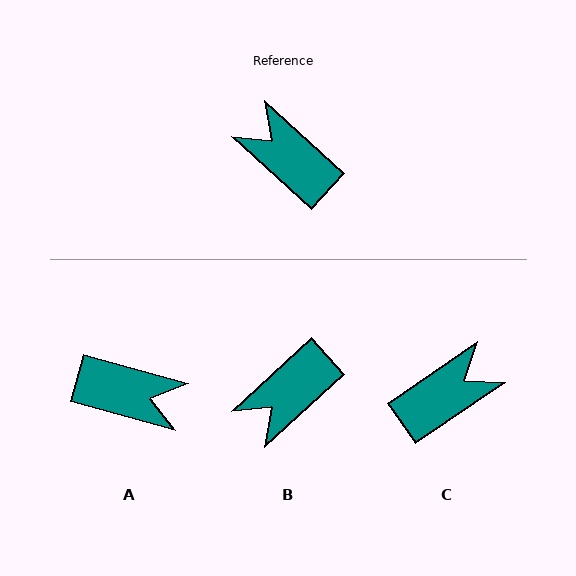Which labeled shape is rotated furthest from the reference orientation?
A, about 153 degrees away.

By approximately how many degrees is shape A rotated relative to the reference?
Approximately 153 degrees clockwise.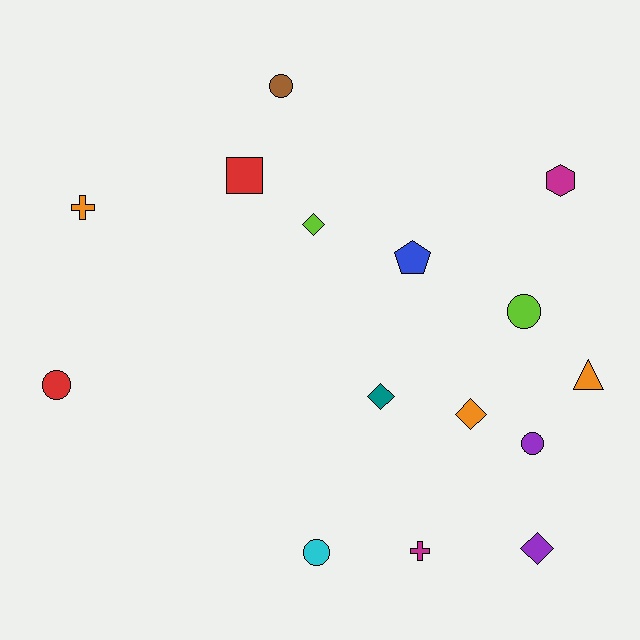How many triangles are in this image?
There is 1 triangle.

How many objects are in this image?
There are 15 objects.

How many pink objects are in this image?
There are no pink objects.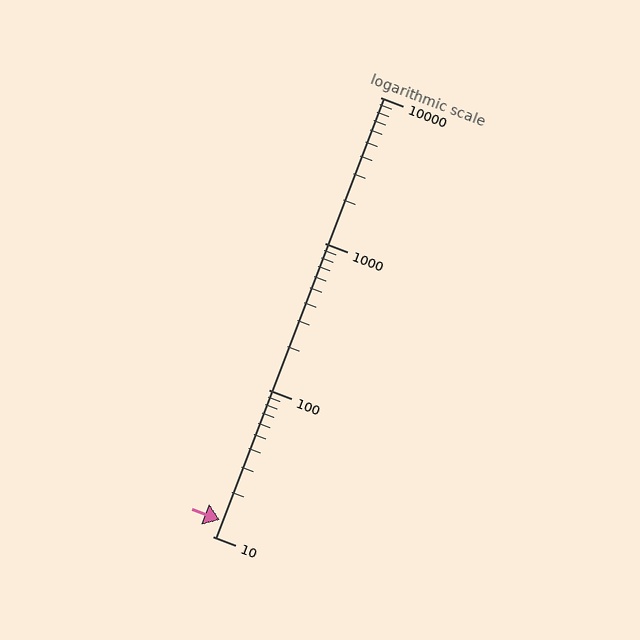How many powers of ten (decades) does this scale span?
The scale spans 3 decades, from 10 to 10000.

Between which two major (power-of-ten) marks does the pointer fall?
The pointer is between 10 and 100.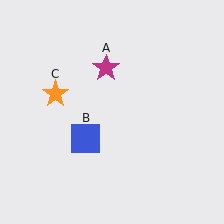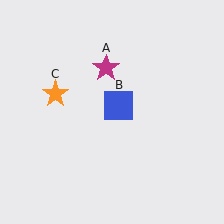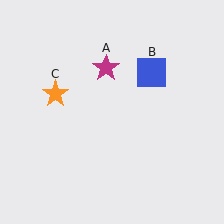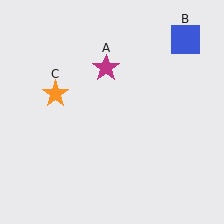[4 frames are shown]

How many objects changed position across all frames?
1 object changed position: blue square (object B).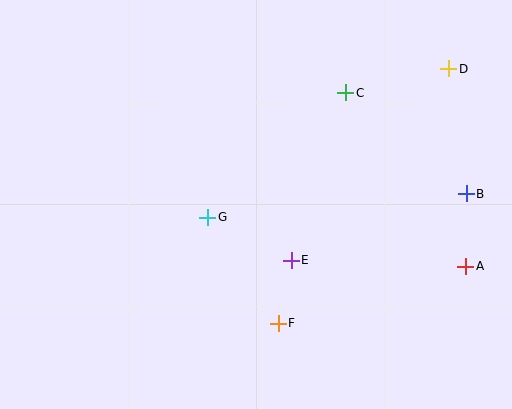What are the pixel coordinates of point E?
Point E is at (291, 260).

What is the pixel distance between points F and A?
The distance between F and A is 196 pixels.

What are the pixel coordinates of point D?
Point D is at (449, 69).